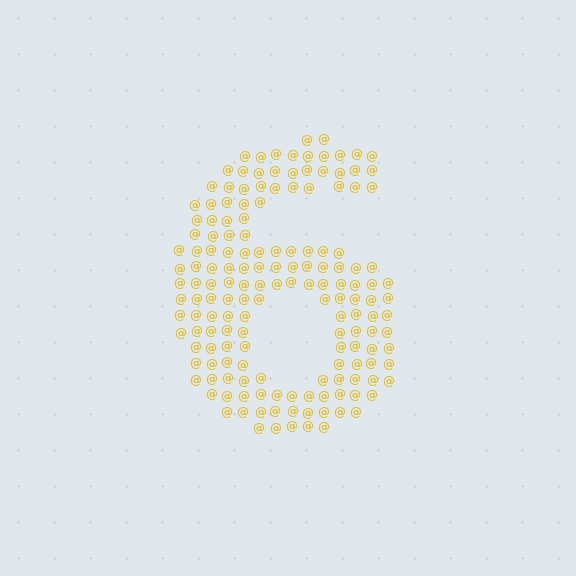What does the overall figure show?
The overall figure shows the digit 6.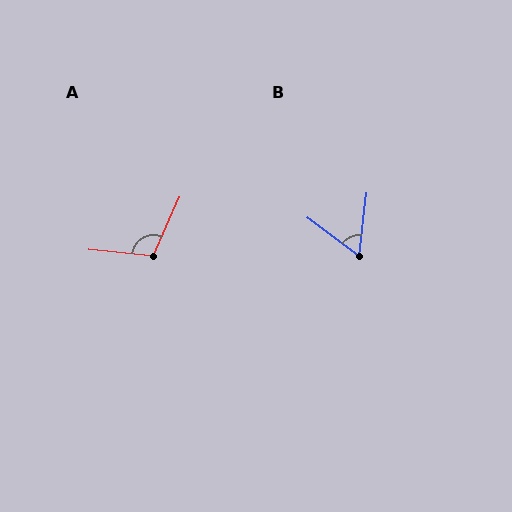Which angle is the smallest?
B, at approximately 59 degrees.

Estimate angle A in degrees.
Approximately 108 degrees.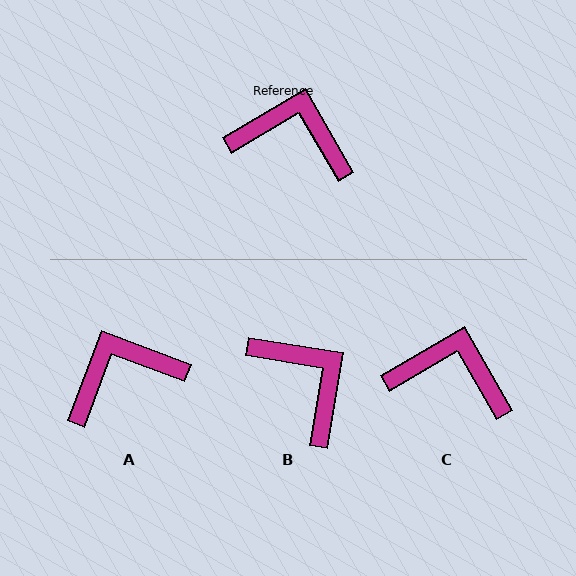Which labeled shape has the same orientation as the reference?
C.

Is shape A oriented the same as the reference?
No, it is off by about 39 degrees.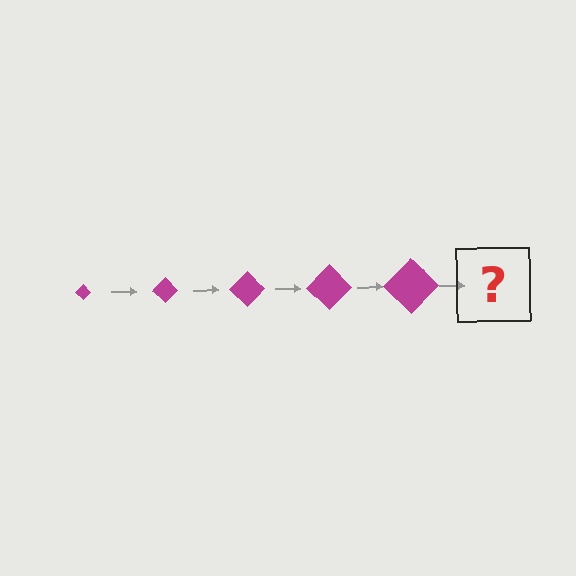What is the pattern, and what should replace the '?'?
The pattern is that the diamond gets progressively larger each step. The '?' should be a magenta diamond, larger than the previous one.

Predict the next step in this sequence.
The next step is a magenta diamond, larger than the previous one.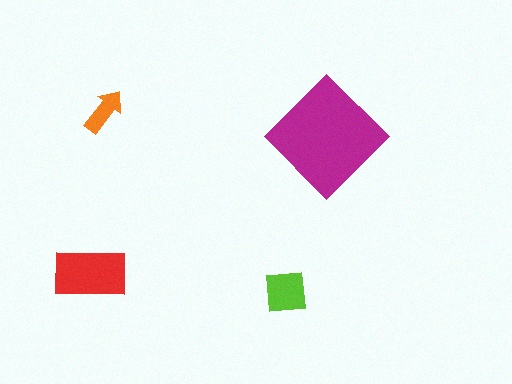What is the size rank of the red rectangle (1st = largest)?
2nd.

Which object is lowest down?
The lime square is bottommost.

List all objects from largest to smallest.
The magenta diamond, the red rectangle, the lime square, the orange arrow.